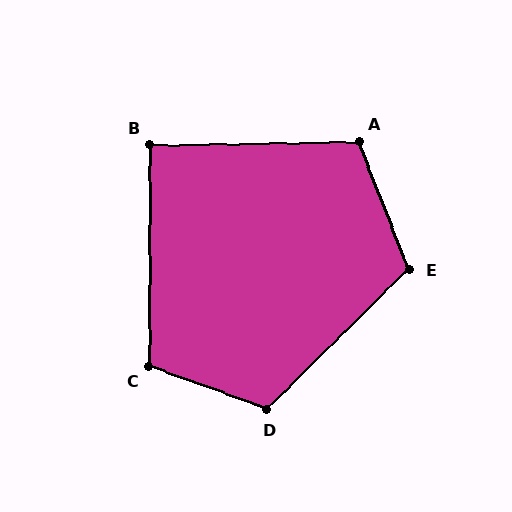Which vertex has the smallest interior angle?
B, at approximately 91 degrees.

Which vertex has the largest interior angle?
D, at approximately 115 degrees.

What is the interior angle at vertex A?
Approximately 111 degrees (obtuse).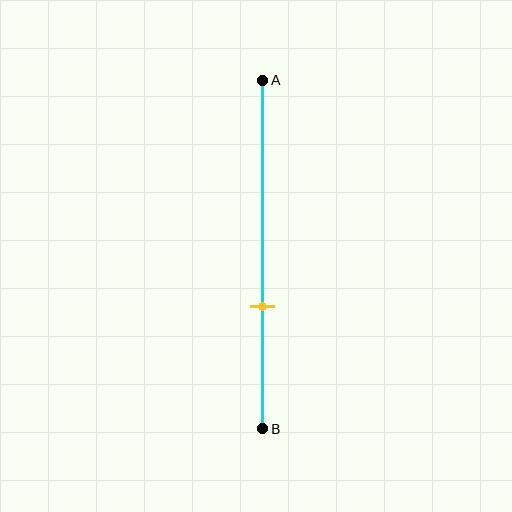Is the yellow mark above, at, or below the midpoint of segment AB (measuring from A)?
The yellow mark is below the midpoint of segment AB.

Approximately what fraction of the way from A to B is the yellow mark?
The yellow mark is approximately 65% of the way from A to B.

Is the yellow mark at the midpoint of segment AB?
No, the mark is at about 65% from A, not at the 50% midpoint.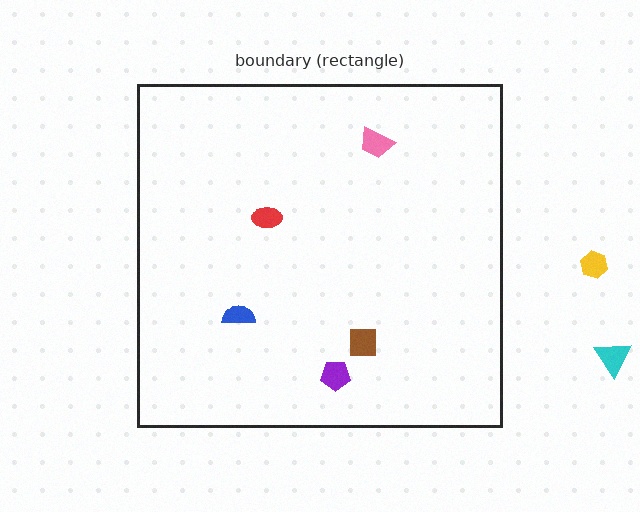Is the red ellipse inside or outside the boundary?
Inside.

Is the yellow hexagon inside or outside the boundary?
Outside.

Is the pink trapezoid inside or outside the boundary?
Inside.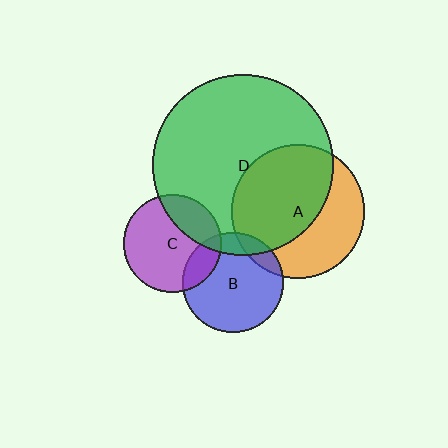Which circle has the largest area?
Circle D (green).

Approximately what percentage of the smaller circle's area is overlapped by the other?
Approximately 60%.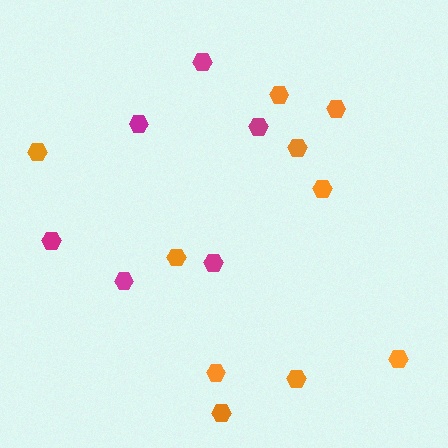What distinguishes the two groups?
There are 2 groups: one group of orange hexagons (10) and one group of magenta hexagons (6).